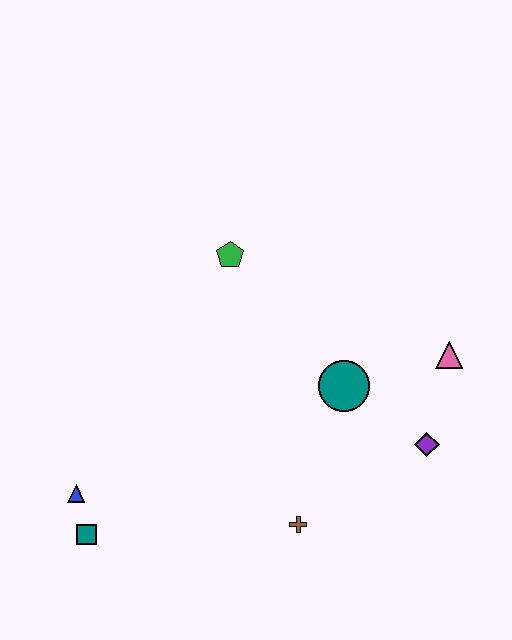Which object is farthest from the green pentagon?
The teal square is farthest from the green pentagon.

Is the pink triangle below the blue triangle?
No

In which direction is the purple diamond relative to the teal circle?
The purple diamond is to the right of the teal circle.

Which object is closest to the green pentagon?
The teal circle is closest to the green pentagon.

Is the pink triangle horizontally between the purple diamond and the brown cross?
No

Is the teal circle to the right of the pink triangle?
No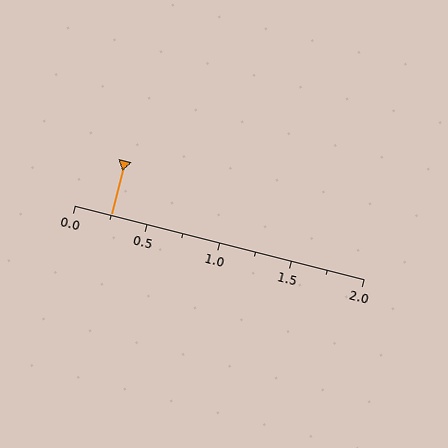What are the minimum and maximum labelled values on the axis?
The axis runs from 0.0 to 2.0.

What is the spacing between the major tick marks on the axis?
The major ticks are spaced 0.5 apart.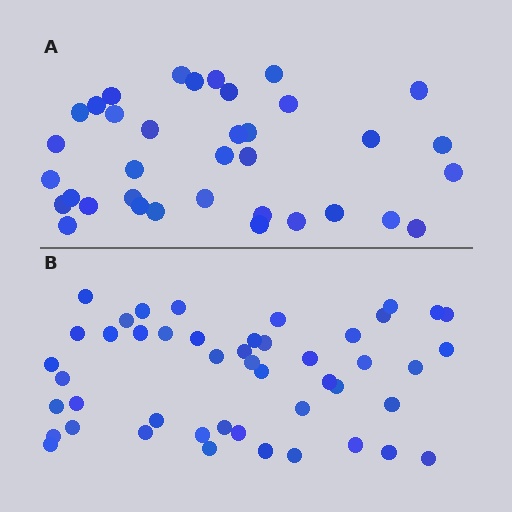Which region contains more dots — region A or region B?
Region B (the bottom region) has more dots.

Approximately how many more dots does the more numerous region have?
Region B has roughly 12 or so more dots than region A.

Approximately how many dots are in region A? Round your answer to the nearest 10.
About 40 dots. (The exact count is 36, which rounds to 40.)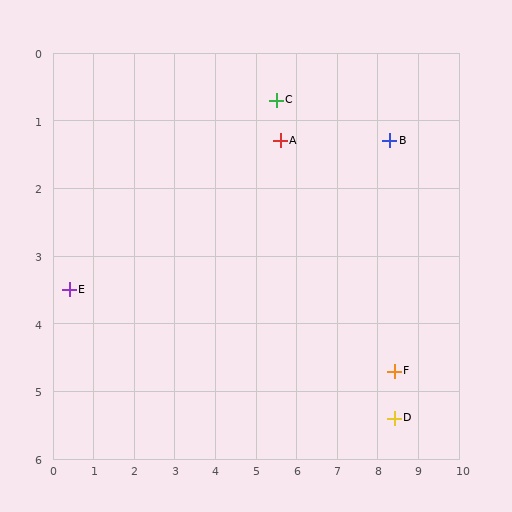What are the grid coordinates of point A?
Point A is at approximately (5.6, 1.3).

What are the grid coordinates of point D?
Point D is at approximately (8.4, 5.4).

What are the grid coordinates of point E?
Point E is at approximately (0.4, 3.5).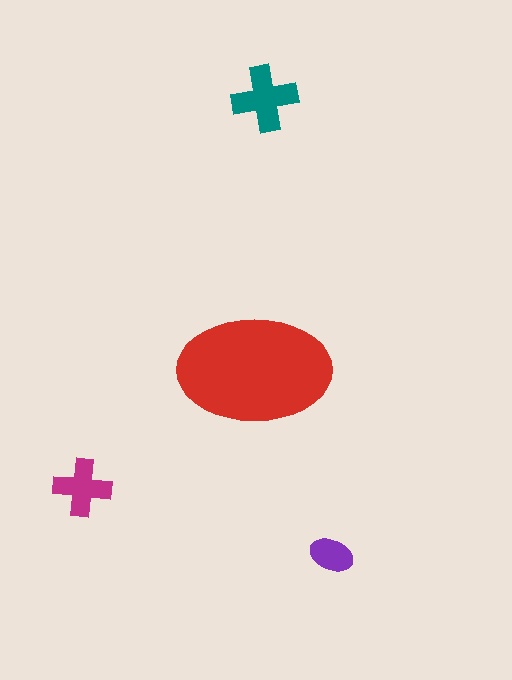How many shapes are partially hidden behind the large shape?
0 shapes are partially hidden.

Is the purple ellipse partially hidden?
No, the purple ellipse is fully visible.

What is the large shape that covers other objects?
A red ellipse.